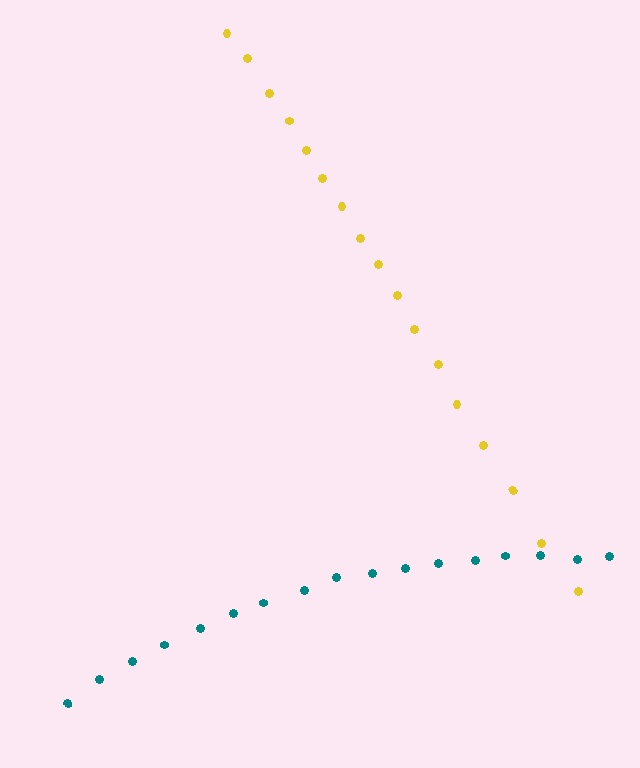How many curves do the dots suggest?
There are 2 distinct paths.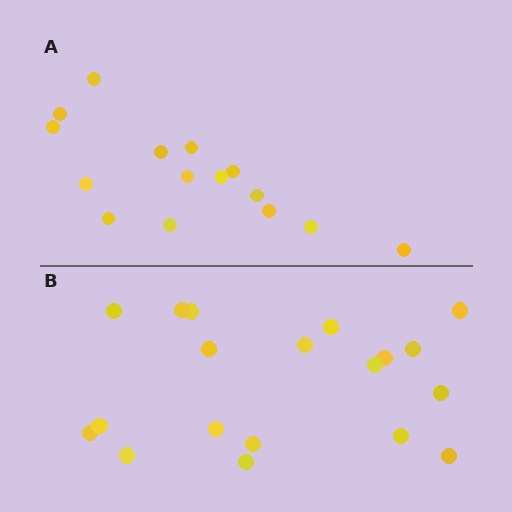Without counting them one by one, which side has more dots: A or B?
Region B (the bottom region) has more dots.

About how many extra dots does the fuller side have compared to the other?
Region B has about 4 more dots than region A.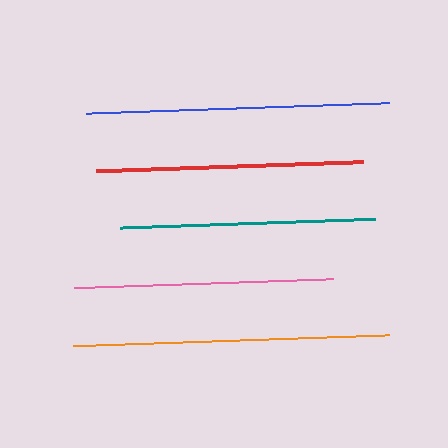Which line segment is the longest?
The orange line is the longest at approximately 316 pixels.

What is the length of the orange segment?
The orange segment is approximately 316 pixels long.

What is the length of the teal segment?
The teal segment is approximately 255 pixels long.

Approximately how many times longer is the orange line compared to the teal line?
The orange line is approximately 1.2 times the length of the teal line.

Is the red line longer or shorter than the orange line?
The orange line is longer than the red line.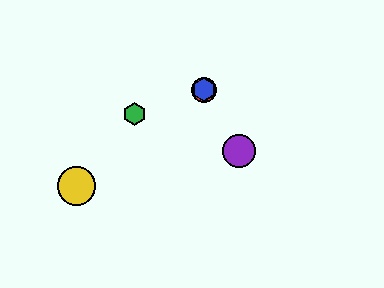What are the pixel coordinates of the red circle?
The red circle is at (204, 90).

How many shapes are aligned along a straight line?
3 shapes (the red circle, the blue hexagon, the purple circle) are aligned along a straight line.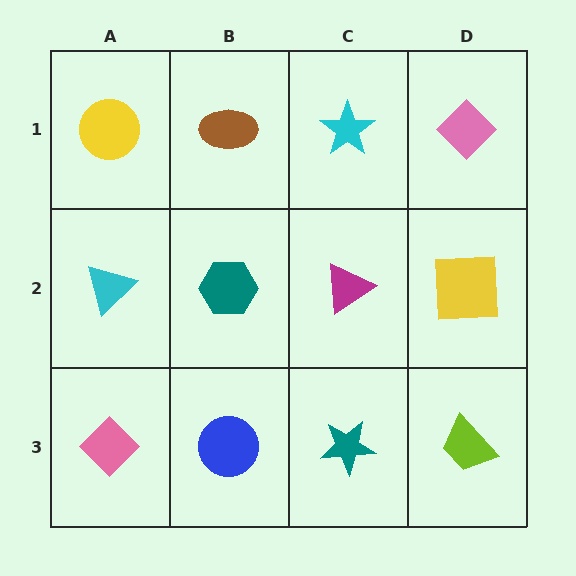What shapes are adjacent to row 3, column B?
A teal hexagon (row 2, column B), a pink diamond (row 3, column A), a teal star (row 3, column C).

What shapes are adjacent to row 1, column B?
A teal hexagon (row 2, column B), a yellow circle (row 1, column A), a cyan star (row 1, column C).